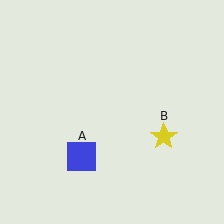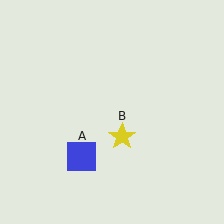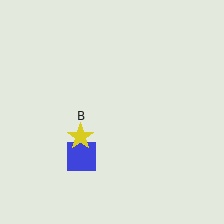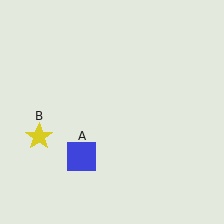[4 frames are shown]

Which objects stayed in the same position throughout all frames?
Blue square (object A) remained stationary.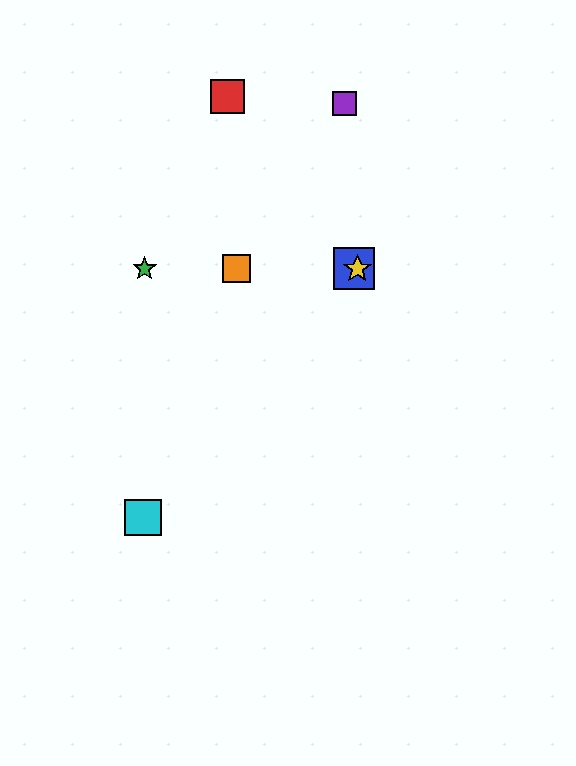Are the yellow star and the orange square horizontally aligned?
Yes, both are at y≈269.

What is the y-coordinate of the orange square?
The orange square is at y≈269.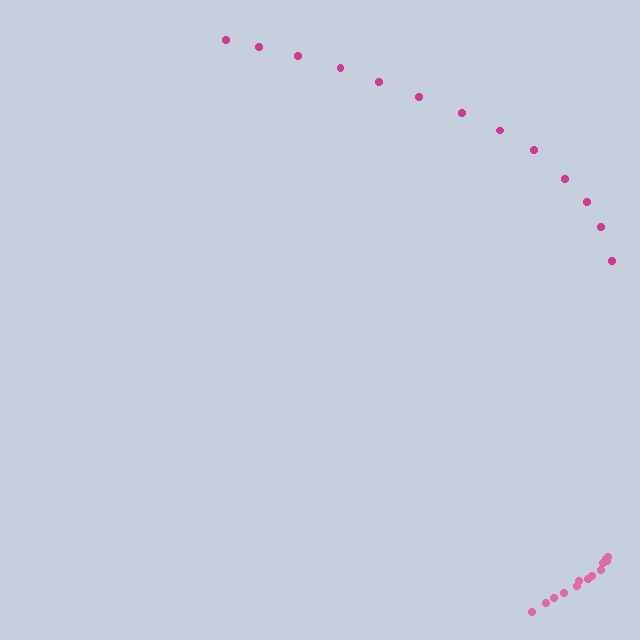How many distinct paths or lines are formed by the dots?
There are 2 distinct paths.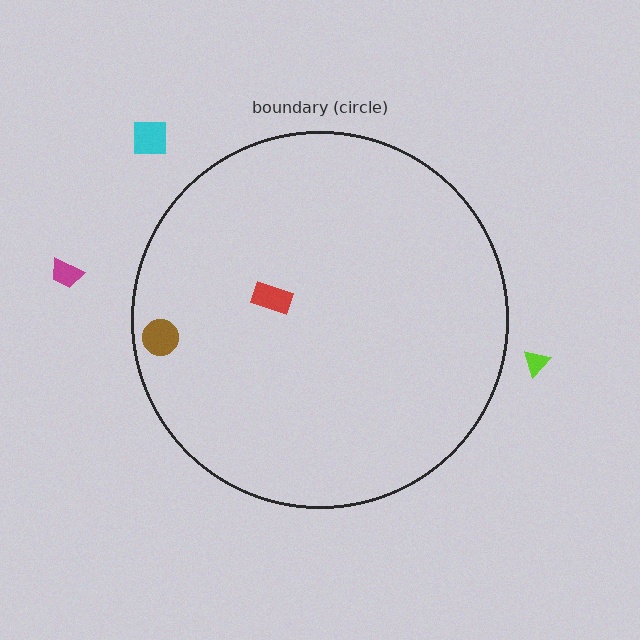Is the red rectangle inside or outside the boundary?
Inside.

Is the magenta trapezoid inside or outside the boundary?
Outside.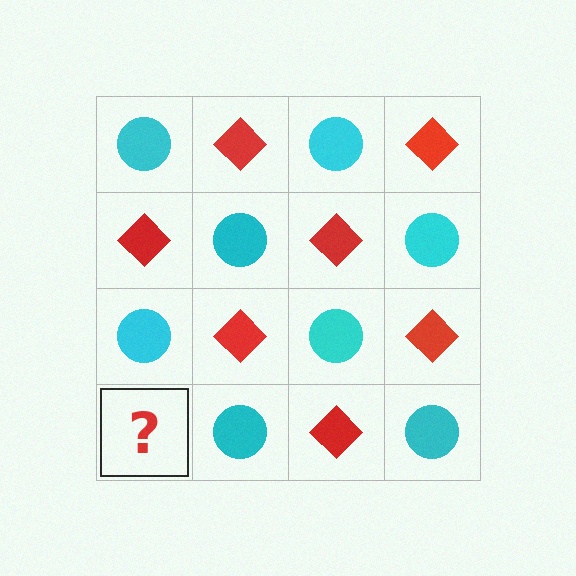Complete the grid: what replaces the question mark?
The question mark should be replaced with a red diamond.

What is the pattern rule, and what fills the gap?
The rule is that it alternates cyan circle and red diamond in a checkerboard pattern. The gap should be filled with a red diamond.